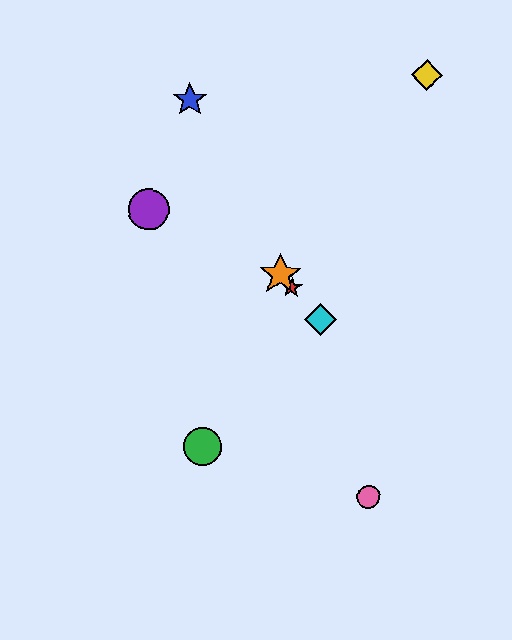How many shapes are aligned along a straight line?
3 shapes (the red star, the orange star, the cyan diamond) are aligned along a straight line.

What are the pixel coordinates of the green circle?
The green circle is at (203, 447).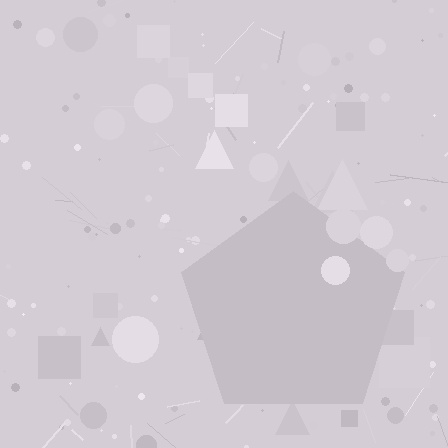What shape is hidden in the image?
A pentagon is hidden in the image.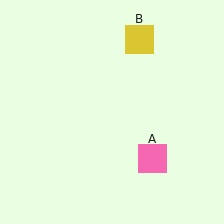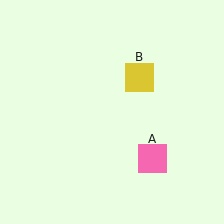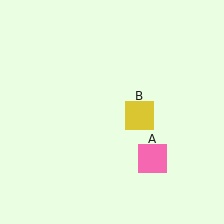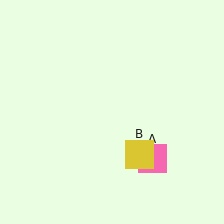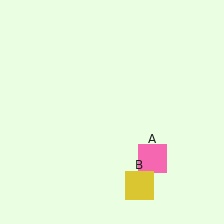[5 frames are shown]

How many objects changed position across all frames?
1 object changed position: yellow square (object B).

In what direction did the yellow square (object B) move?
The yellow square (object B) moved down.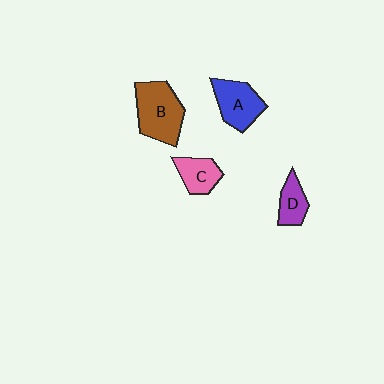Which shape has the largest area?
Shape B (brown).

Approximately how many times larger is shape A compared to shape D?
Approximately 1.6 times.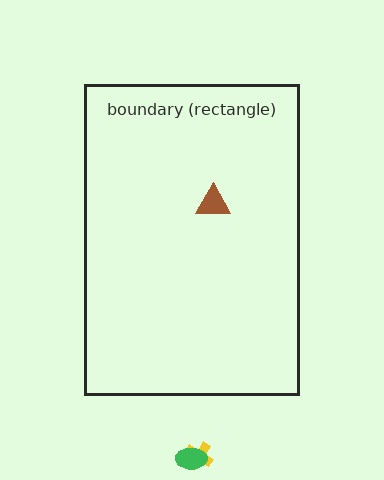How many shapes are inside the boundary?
1 inside, 2 outside.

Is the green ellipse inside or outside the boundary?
Outside.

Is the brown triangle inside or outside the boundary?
Inside.